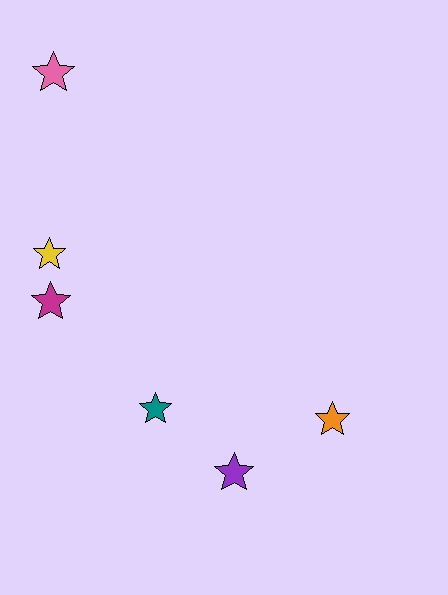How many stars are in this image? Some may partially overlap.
There are 6 stars.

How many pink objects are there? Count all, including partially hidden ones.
There is 1 pink object.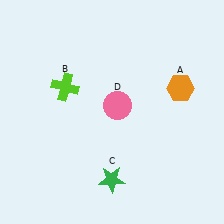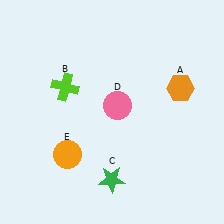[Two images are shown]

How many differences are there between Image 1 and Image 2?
There is 1 difference between the two images.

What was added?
An orange circle (E) was added in Image 2.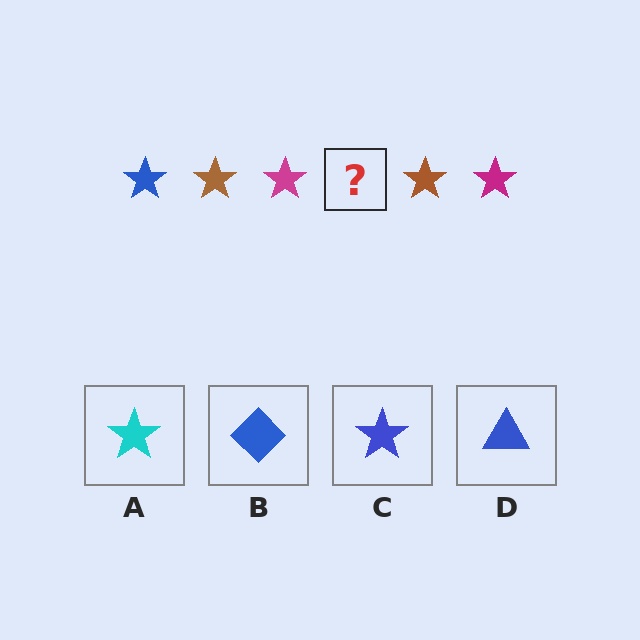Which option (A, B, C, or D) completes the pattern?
C.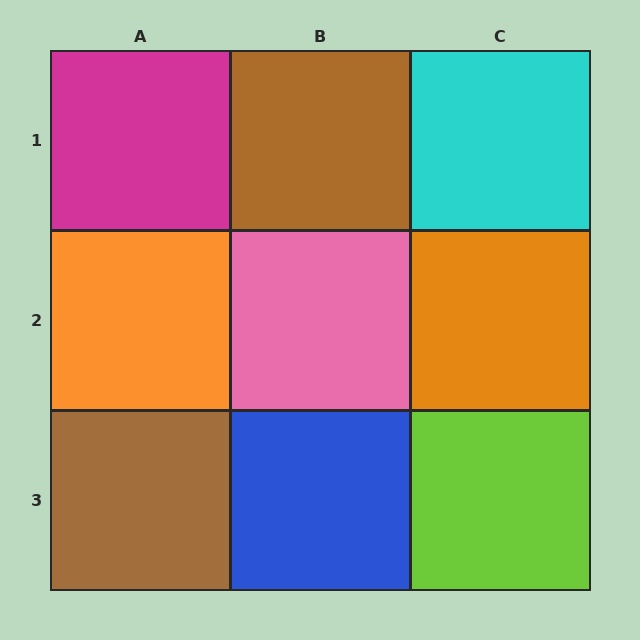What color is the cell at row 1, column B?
Brown.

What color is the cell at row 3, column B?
Blue.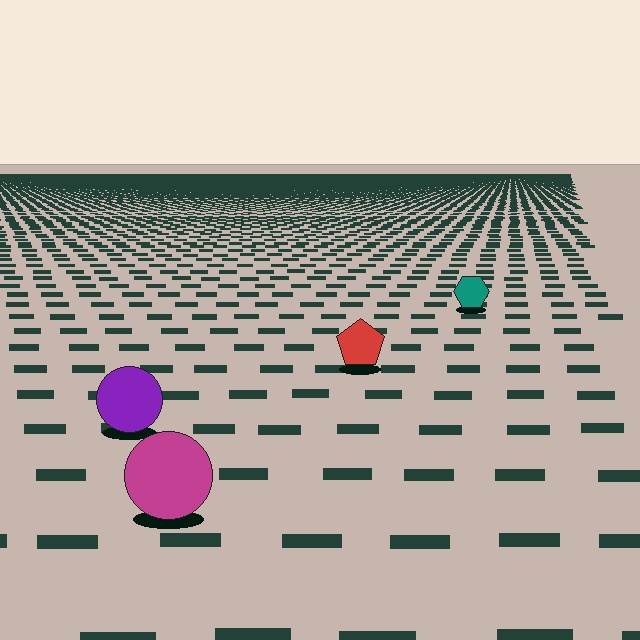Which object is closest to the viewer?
The magenta circle is closest. The texture marks near it are larger and more spread out.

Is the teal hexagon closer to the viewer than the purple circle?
No. The purple circle is closer — you can tell from the texture gradient: the ground texture is coarser near it.